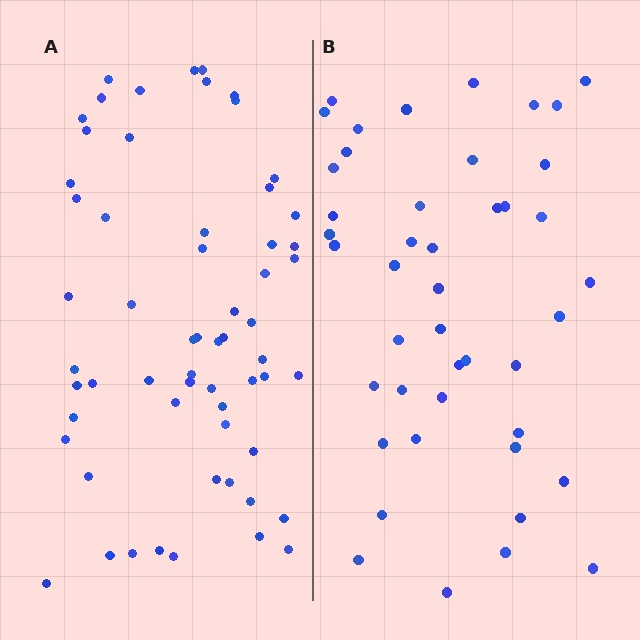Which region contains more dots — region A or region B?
Region A (the left region) has more dots.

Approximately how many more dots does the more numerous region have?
Region A has approximately 15 more dots than region B.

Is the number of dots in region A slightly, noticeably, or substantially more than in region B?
Region A has noticeably more, but not dramatically so. The ratio is roughly 1.4 to 1.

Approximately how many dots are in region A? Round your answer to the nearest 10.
About 60 dots.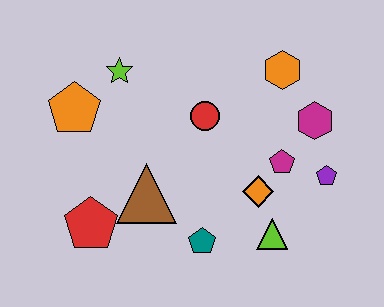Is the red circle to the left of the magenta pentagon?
Yes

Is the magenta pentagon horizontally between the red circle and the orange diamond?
No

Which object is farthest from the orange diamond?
The orange pentagon is farthest from the orange diamond.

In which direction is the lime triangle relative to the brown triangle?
The lime triangle is to the right of the brown triangle.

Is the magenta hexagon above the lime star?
No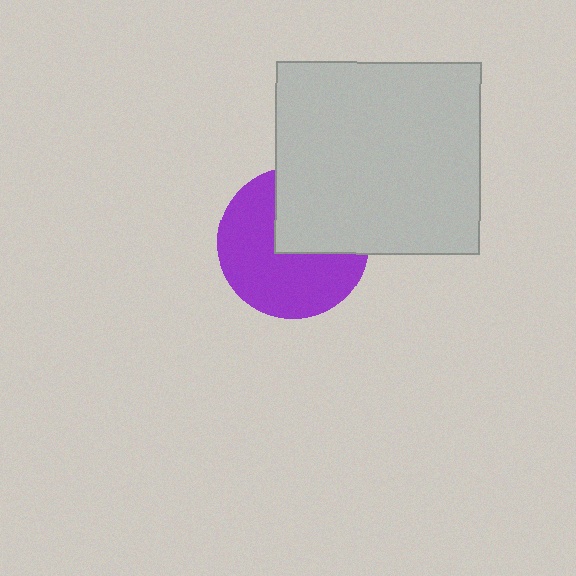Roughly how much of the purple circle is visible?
About half of it is visible (roughly 61%).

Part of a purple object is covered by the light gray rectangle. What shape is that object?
It is a circle.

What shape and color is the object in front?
The object in front is a light gray rectangle.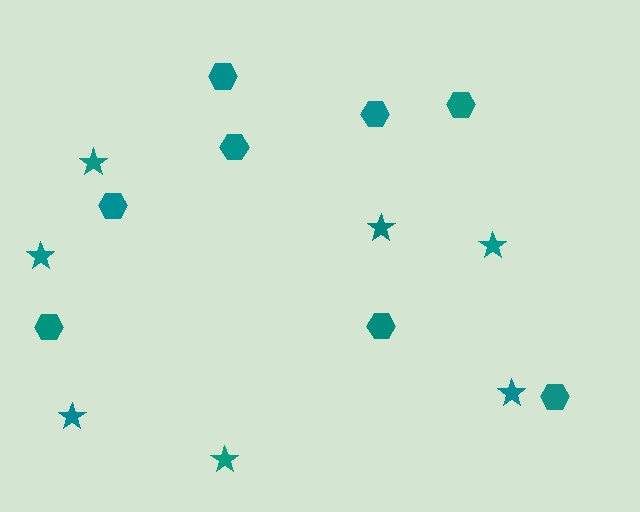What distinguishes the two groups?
There are 2 groups: one group of stars (7) and one group of hexagons (8).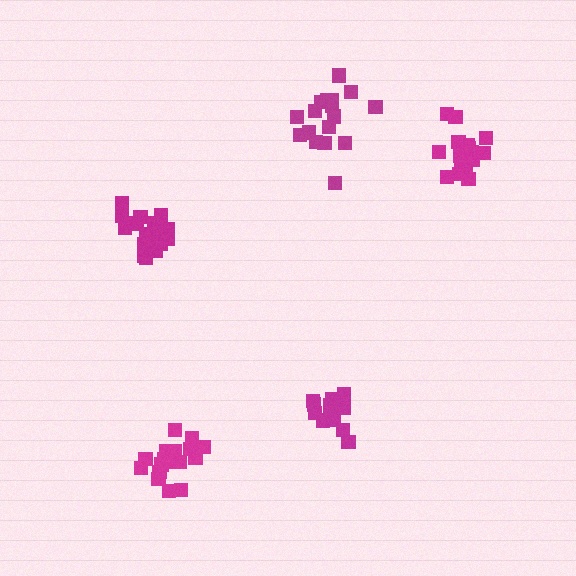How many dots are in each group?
Group 1: 17 dots, Group 2: 20 dots, Group 3: 19 dots, Group 4: 17 dots, Group 5: 14 dots (87 total).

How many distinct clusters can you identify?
There are 5 distinct clusters.